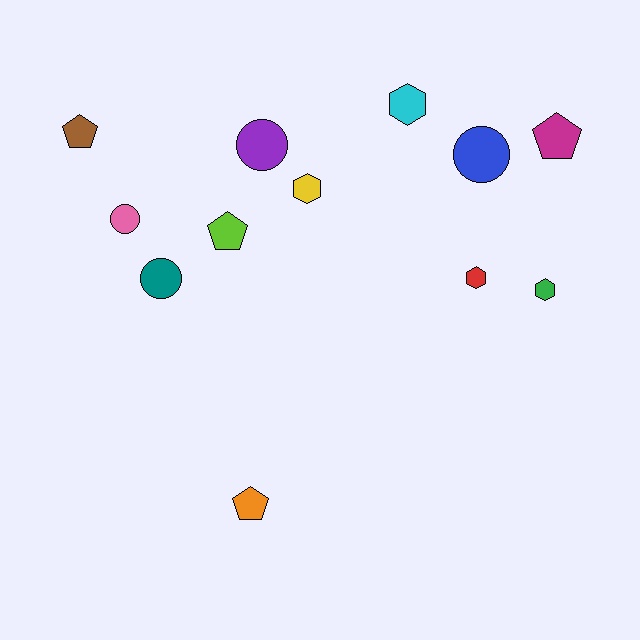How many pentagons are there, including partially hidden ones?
There are 4 pentagons.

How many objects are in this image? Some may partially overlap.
There are 12 objects.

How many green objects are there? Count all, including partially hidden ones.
There is 1 green object.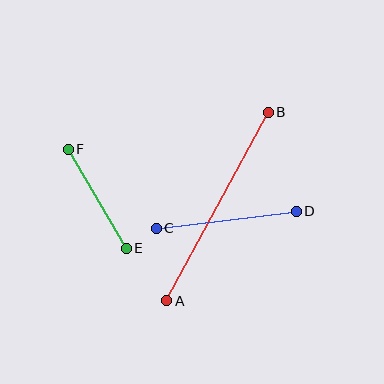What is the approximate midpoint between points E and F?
The midpoint is at approximately (97, 199) pixels.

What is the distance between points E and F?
The distance is approximately 114 pixels.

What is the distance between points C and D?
The distance is approximately 141 pixels.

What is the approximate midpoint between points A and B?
The midpoint is at approximately (218, 206) pixels.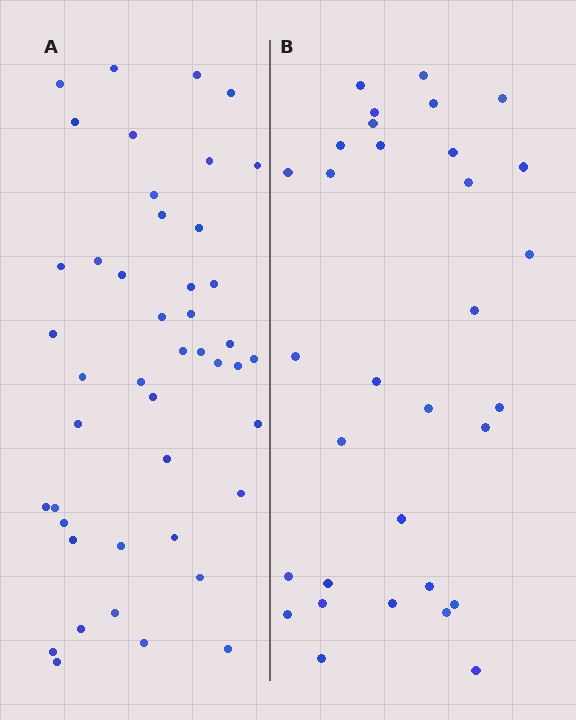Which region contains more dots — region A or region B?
Region A (the left region) has more dots.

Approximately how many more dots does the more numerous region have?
Region A has approximately 15 more dots than region B.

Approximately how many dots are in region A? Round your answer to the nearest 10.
About 40 dots. (The exact count is 45, which rounds to 40.)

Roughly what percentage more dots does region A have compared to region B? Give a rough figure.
About 40% more.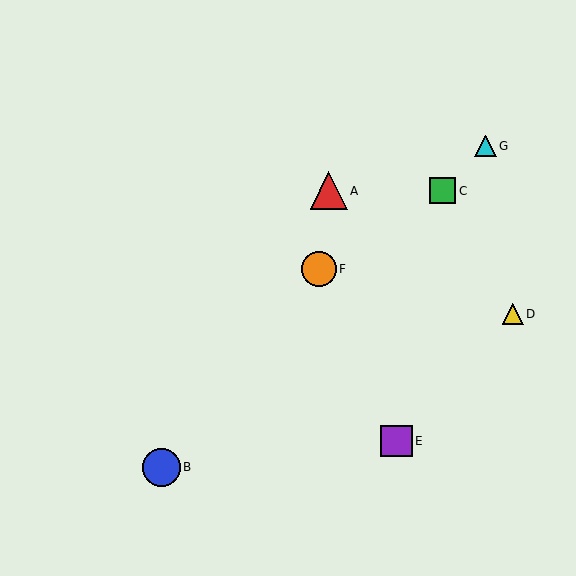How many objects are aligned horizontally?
2 objects (A, C) are aligned horizontally.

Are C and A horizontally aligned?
Yes, both are at y≈191.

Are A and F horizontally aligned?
No, A is at y≈191 and F is at y≈269.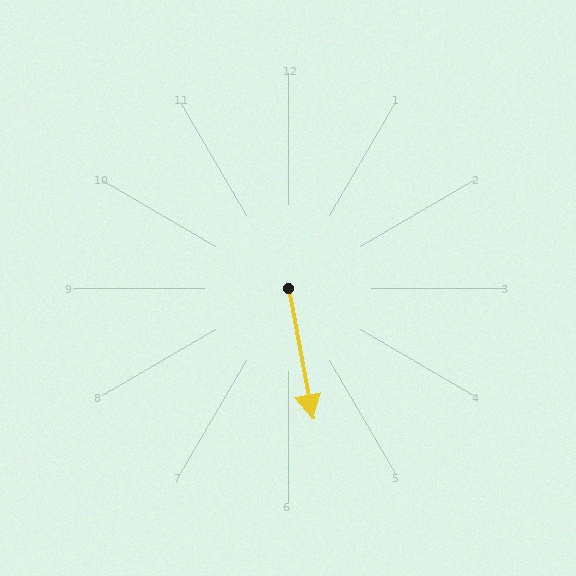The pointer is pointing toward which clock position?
Roughly 6 o'clock.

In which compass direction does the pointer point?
South.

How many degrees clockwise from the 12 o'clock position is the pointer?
Approximately 170 degrees.